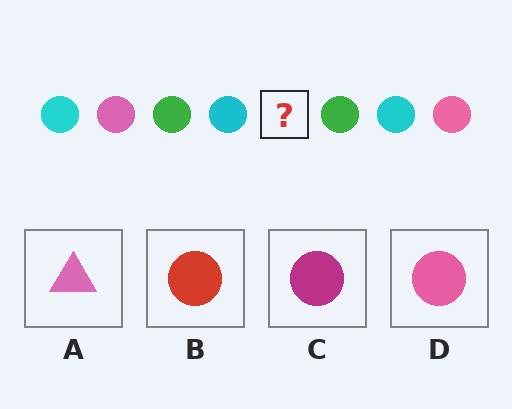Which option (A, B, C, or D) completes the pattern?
D.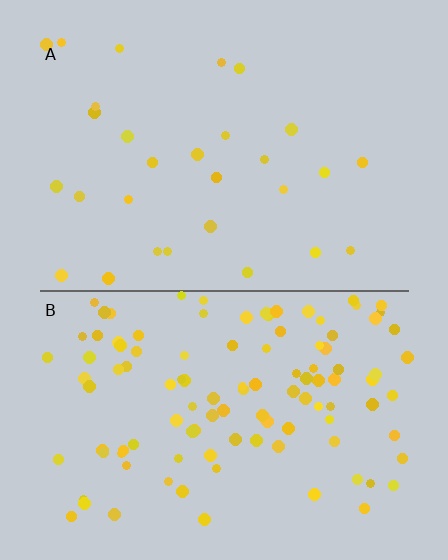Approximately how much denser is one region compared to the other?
Approximately 3.8× — region B over region A.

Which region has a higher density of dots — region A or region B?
B (the bottom).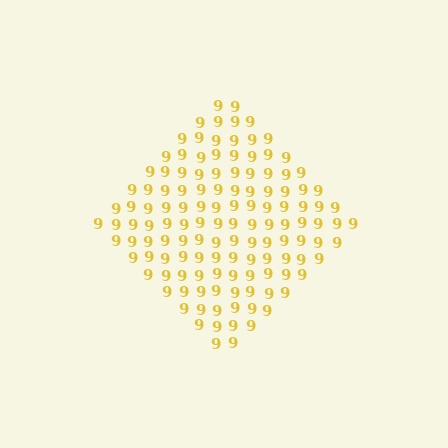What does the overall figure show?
The overall figure shows a diamond.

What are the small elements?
The small elements are digit 9's.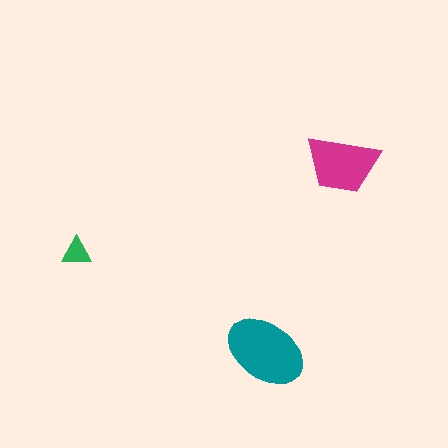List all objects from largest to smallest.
The teal ellipse, the magenta trapezoid, the green triangle.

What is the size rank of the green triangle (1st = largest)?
3rd.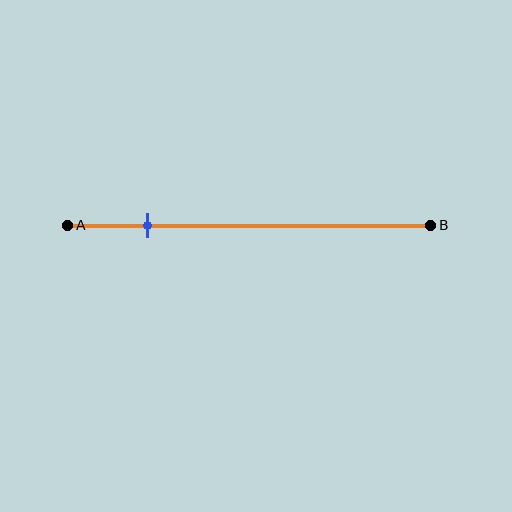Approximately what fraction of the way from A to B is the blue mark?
The blue mark is approximately 20% of the way from A to B.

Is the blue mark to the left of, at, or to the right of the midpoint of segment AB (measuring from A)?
The blue mark is to the left of the midpoint of segment AB.